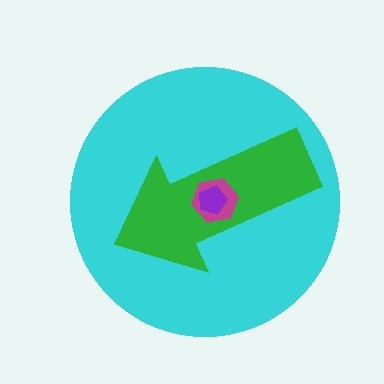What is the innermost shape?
The purple pentagon.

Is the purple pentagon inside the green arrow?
Yes.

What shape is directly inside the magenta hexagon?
The purple pentagon.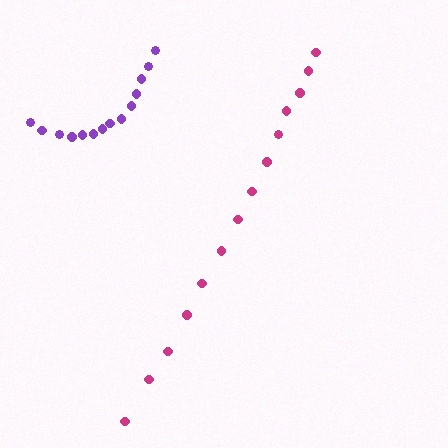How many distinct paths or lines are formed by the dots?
There are 2 distinct paths.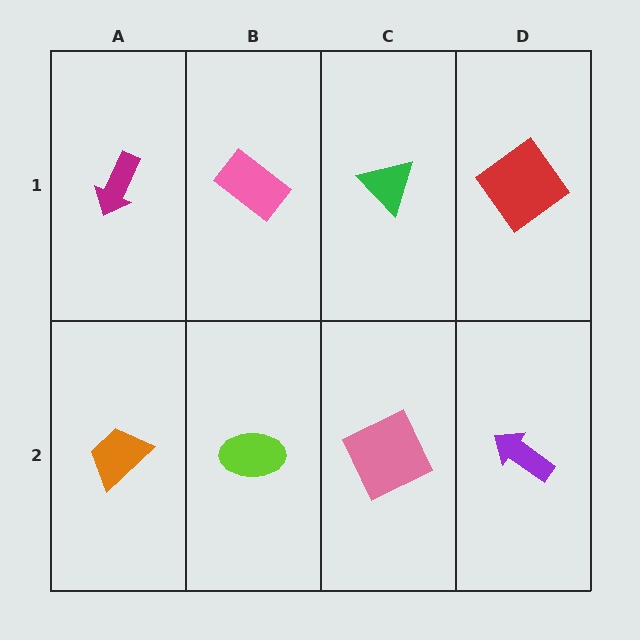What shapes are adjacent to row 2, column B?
A pink rectangle (row 1, column B), an orange trapezoid (row 2, column A), a pink square (row 2, column C).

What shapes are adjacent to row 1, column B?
A lime ellipse (row 2, column B), a magenta arrow (row 1, column A), a green triangle (row 1, column C).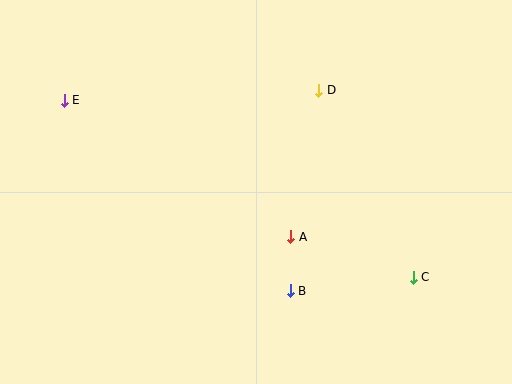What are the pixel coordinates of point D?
Point D is at (319, 90).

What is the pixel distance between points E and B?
The distance between E and B is 296 pixels.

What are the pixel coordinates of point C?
Point C is at (413, 277).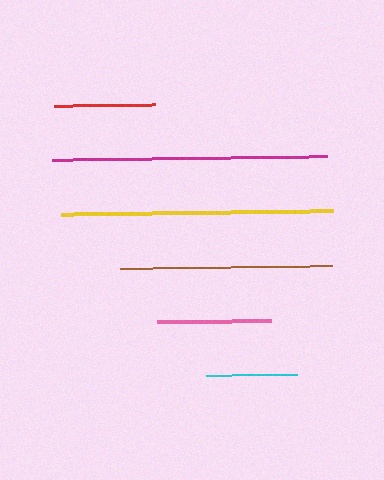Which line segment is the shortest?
The cyan line is the shortest at approximately 91 pixels.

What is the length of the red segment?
The red segment is approximately 100 pixels long.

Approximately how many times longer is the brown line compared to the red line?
The brown line is approximately 2.1 times the length of the red line.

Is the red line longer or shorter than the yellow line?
The yellow line is longer than the red line.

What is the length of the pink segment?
The pink segment is approximately 114 pixels long.